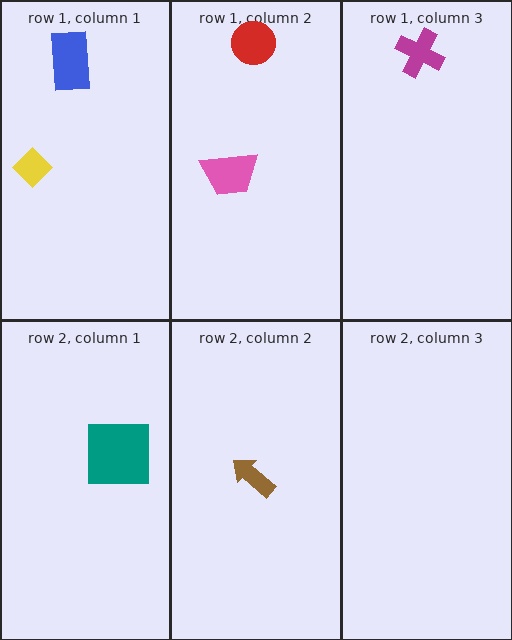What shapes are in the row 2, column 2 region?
The brown arrow.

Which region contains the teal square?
The row 2, column 1 region.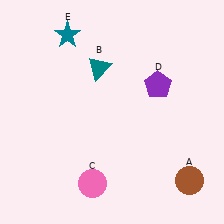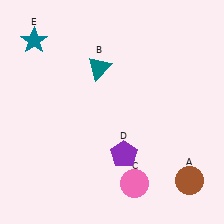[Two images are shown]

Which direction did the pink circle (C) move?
The pink circle (C) moved right.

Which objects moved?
The objects that moved are: the pink circle (C), the purple pentagon (D), the teal star (E).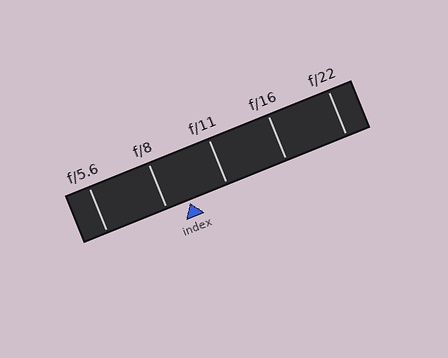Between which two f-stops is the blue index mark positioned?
The index mark is between f/8 and f/11.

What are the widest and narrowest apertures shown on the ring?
The widest aperture shown is f/5.6 and the narrowest is f/22.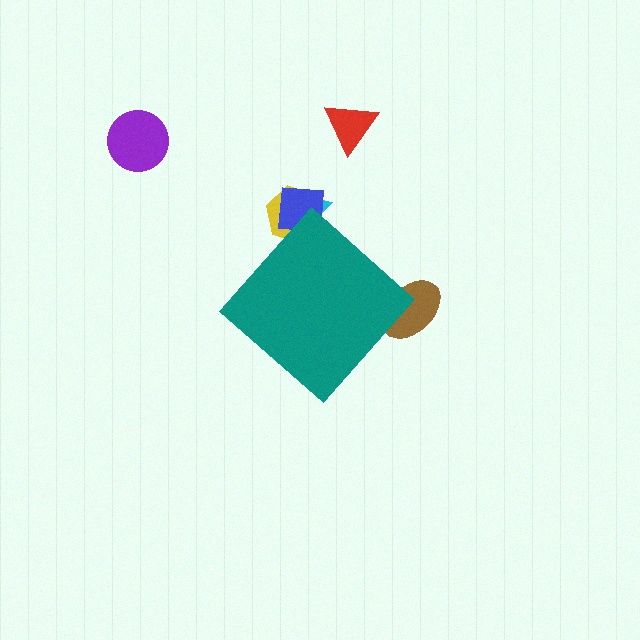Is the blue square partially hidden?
Yes, the blue square is partially hidden behind the teal diamond.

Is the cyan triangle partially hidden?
Yes, the cyan triangle is partially hidden behind the teal diamond.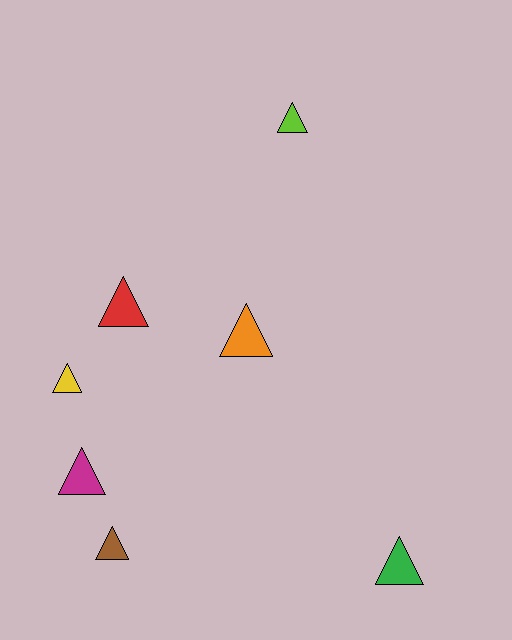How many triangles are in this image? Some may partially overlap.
There are 7 triangles.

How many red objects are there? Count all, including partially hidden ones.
There is 1 red object.